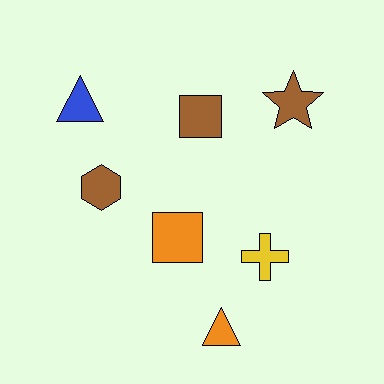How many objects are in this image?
There are 7 objects.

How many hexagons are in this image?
There is 1 hexagon.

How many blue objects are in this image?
There is 1 blue object.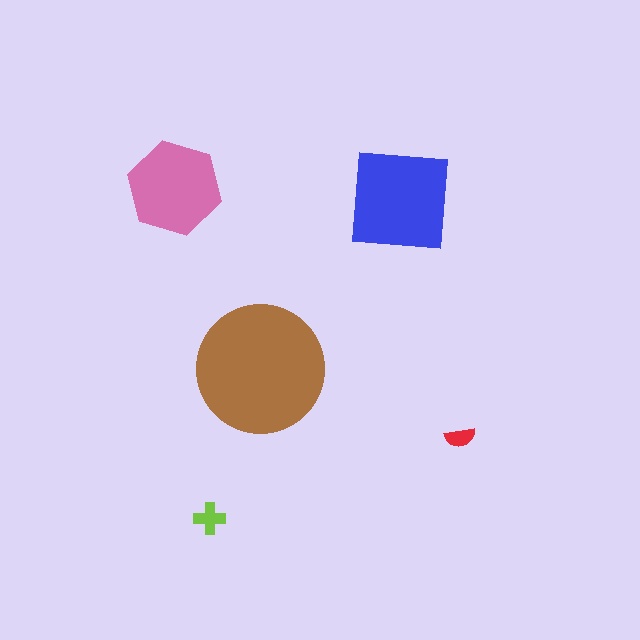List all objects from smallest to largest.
The red semicircle, the lime cross, the pink hexagon, the blue square, the brown circle.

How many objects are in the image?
There are 5 objects in the image.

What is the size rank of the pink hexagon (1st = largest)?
3rd.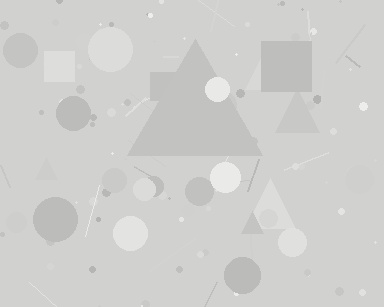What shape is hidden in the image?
A triangle is hidden in the image.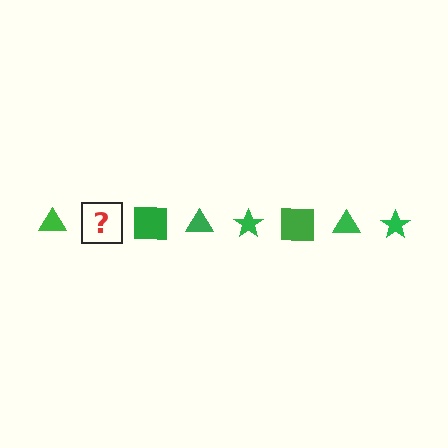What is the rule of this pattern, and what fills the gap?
The rule is that the pattern cycles through triangle, star, square shapes in green. The gap should be filled with a green star.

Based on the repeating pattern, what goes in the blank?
The blank should be a green star.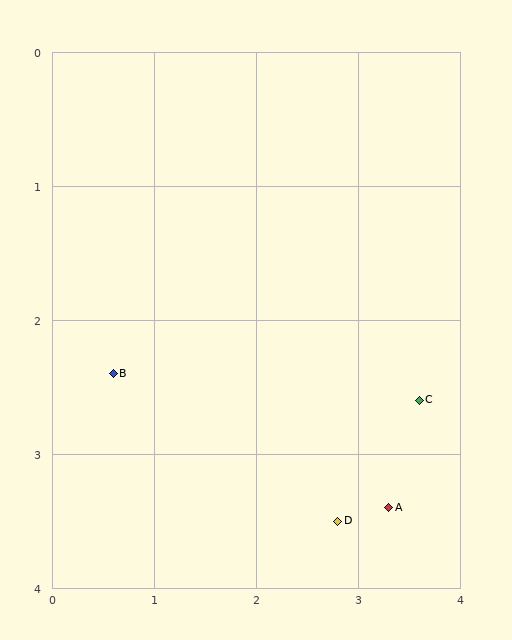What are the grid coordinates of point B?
Point B is at approximately (0.6, 2.4).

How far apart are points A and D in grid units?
Points A and D are about 0.5 grid units apart.